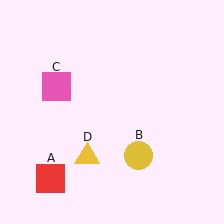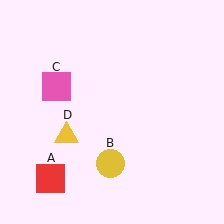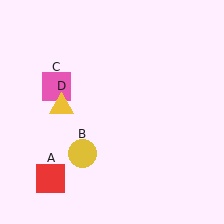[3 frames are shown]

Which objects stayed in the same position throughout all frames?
Red square (object A) and pink square (object C) remained stationary.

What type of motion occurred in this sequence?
The yellow circle (object B), yellow triangle (object D) rotated clockwise around the center of the scene.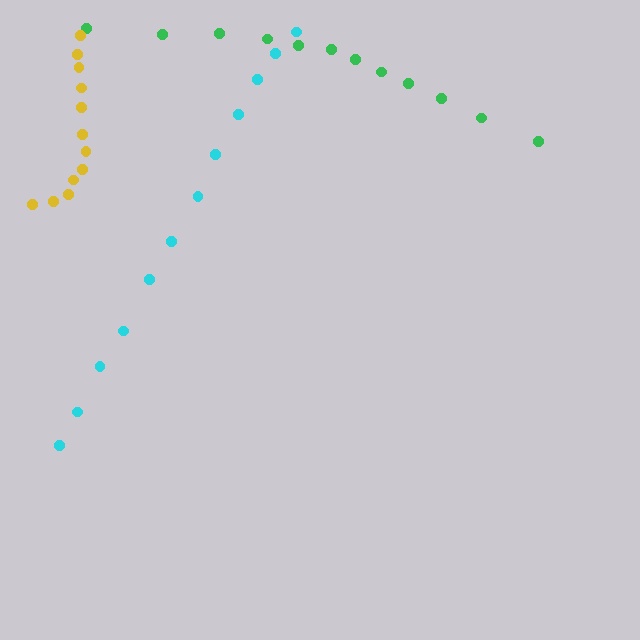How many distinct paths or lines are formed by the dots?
There are 3 distinct paths.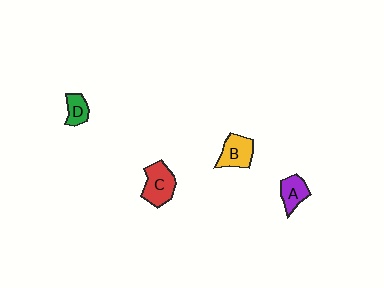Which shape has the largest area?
Shape C (red).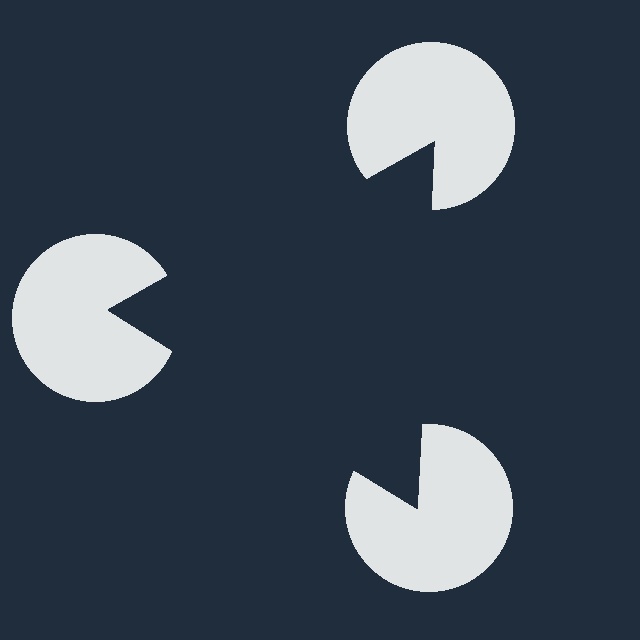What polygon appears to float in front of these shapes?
An illusory triangle — its edges are inferred from the aligned wedge cuts in the pac-man discs, not physically drawn.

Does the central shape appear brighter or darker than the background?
It typically appears slightly darker than the background, even though no actual brightness change is drawn.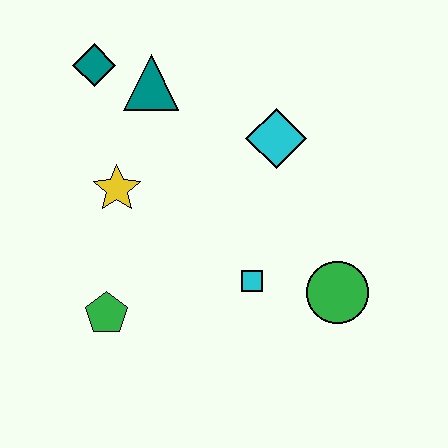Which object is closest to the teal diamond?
The teal triangle is closest to the teal diamond.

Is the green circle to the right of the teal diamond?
Yes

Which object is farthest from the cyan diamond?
The green pentagon is farthest from the cyan diamond.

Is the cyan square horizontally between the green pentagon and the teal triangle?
No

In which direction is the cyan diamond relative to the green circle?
The cyan diamond is above the green circle.